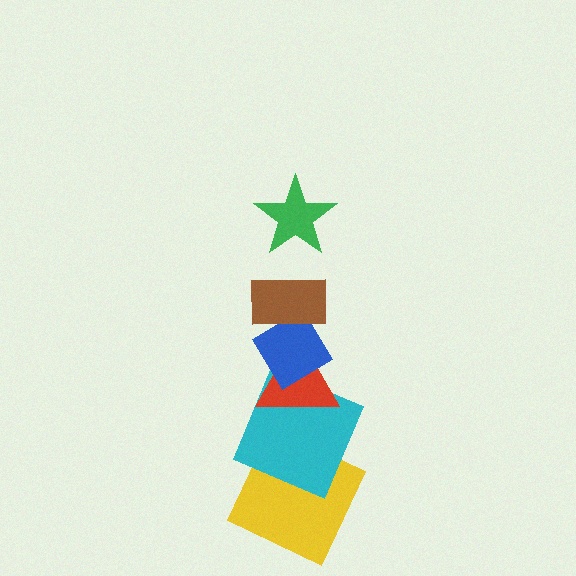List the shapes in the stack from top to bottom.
From top to bottom: the green star, the brown rectangle, the blue diamond, the red triangle, the cyan square, the yellow square.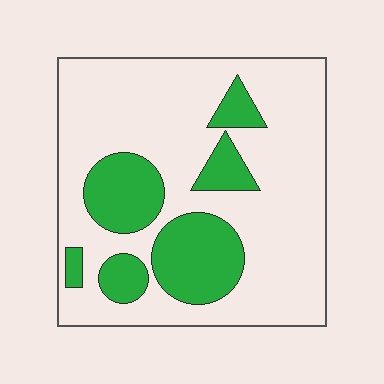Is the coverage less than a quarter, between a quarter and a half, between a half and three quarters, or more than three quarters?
Between a quarter and a half.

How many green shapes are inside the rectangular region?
6.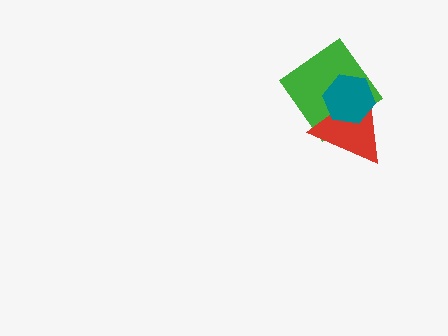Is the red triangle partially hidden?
Yes, it is partially covered by another shape.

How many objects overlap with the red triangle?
2 objects overlap with the red triangle.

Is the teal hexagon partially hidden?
No, no other shape covers it.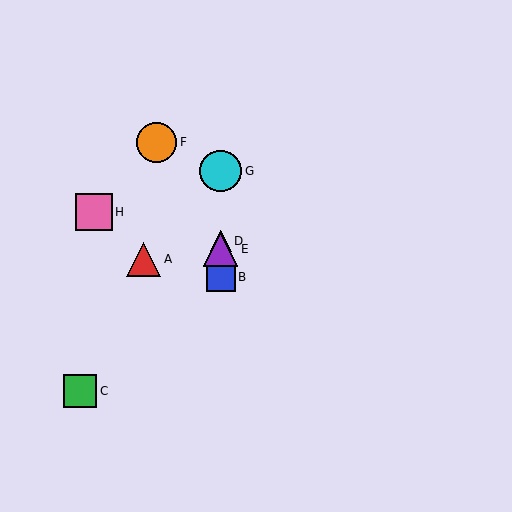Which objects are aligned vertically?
Objects B, D, E, G are aligned vertically.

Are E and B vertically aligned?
Yes, both are at x≈221.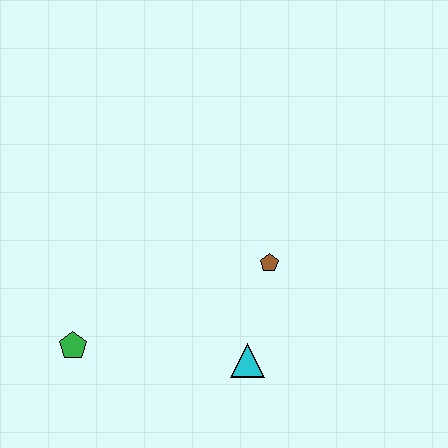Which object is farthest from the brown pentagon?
The green pentagon is farthest from the brown pentagon.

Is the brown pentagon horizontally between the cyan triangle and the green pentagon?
No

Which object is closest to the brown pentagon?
The cyan triangle is closest to the brown pentagon.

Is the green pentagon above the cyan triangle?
Yes